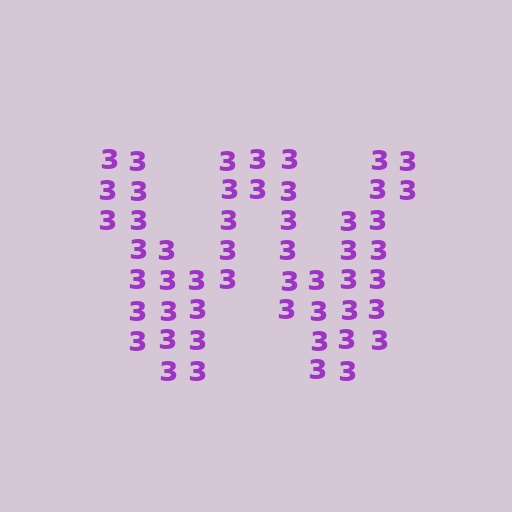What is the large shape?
The large shape is the letter W.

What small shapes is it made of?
It is made of small digit 3's.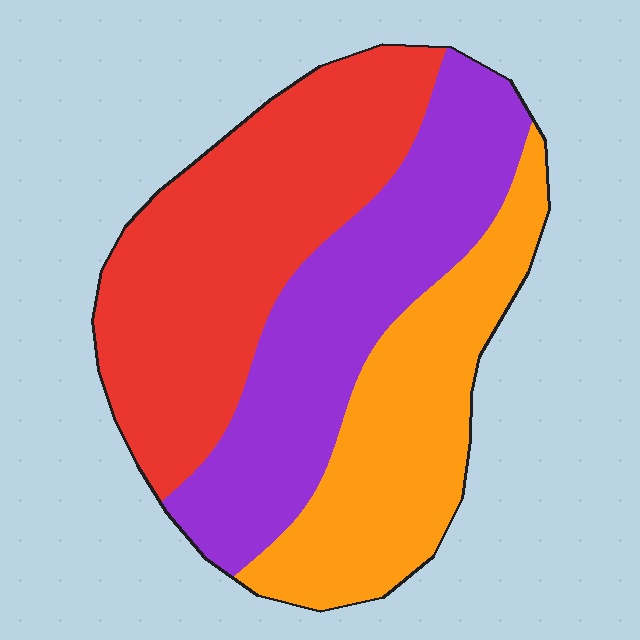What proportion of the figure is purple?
Purple covers around 35% of the figure.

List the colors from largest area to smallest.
From largest to smallest: red, purple, orange.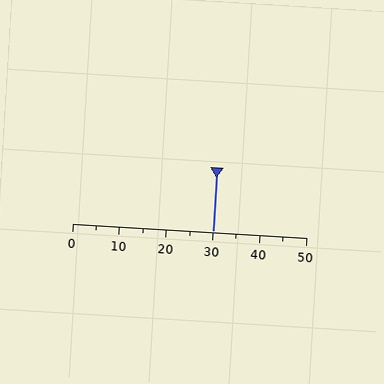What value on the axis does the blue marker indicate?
The marker indicates approximately 30.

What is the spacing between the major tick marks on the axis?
The major ticks are spaced 10 apart.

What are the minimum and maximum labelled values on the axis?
The axis runs from 0 to 50.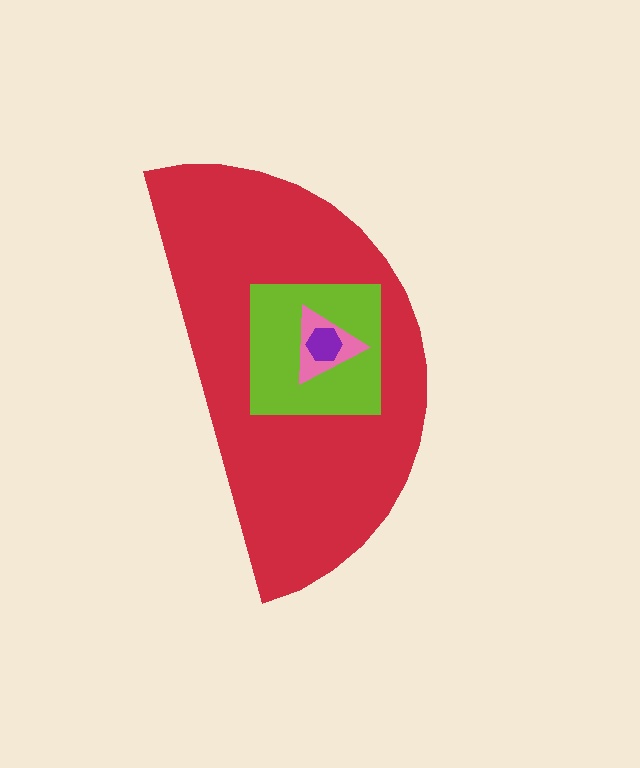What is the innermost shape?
The purple hexagon.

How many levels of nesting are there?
4.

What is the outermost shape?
The red semicircle.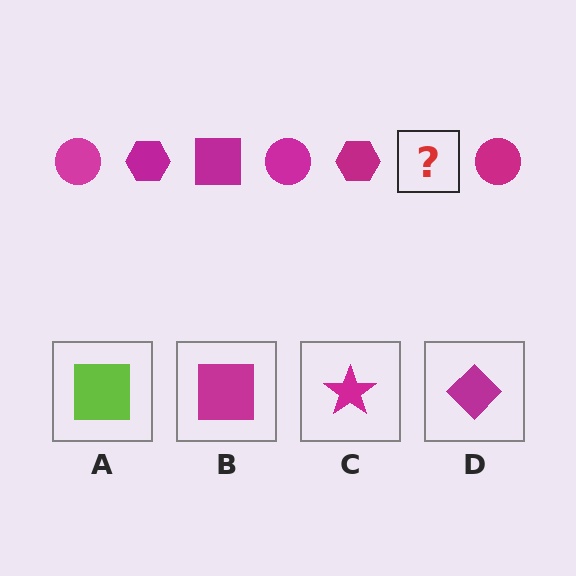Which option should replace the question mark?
Option B.